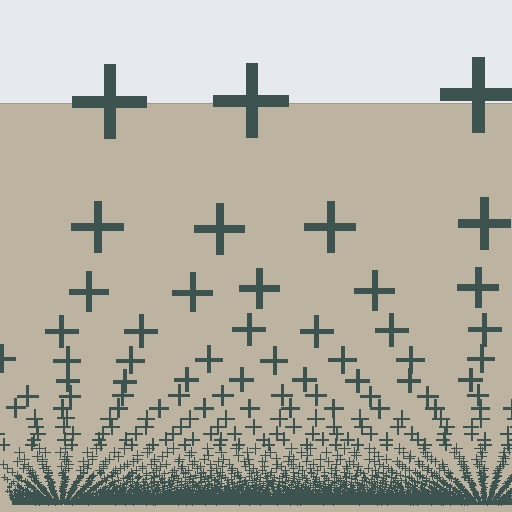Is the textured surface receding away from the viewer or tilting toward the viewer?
The surface appears to tilt toward the viewer. Texture elements get larger and sparser toward the top.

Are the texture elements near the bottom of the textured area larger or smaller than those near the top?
Smaller. The gradient is inverted — elements near the bottom are smaller and denser.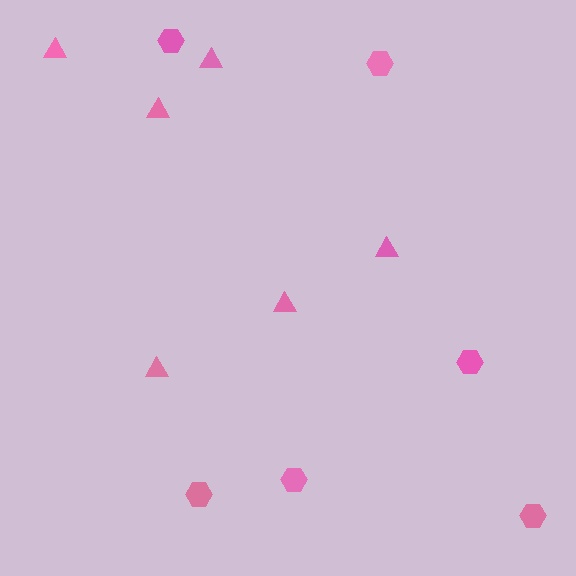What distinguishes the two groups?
There are 2 groups: one group of hexagons (6) and one group of triangles (6).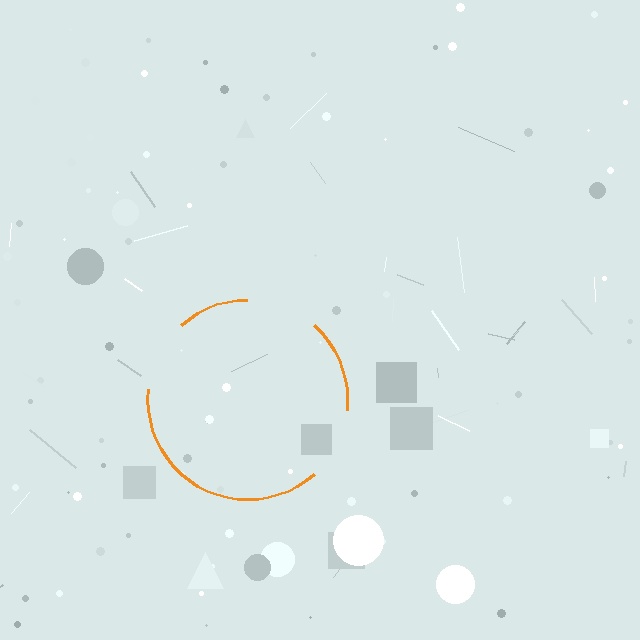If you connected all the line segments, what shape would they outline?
They would outline a circle.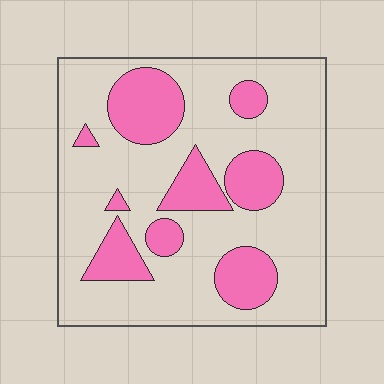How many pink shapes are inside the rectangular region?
9.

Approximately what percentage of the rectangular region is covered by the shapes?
Approximately 25%.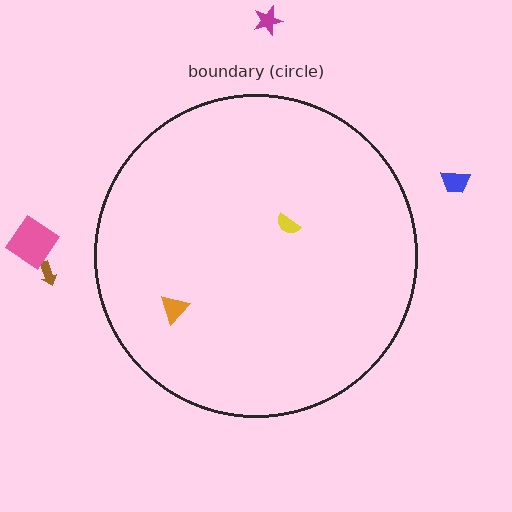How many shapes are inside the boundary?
2 inside, 4 outside.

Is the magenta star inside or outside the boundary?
Outside.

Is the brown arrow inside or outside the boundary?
Outside.